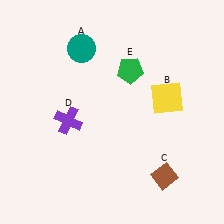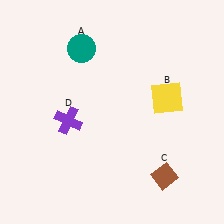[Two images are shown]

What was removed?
The green pentagon (E) was removed in Image 2.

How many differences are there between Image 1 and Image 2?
There is 1 difference between the two images.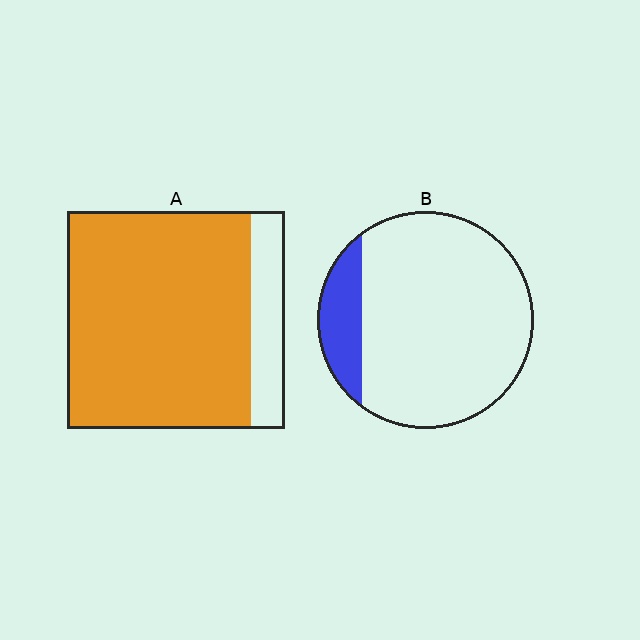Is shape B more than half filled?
No.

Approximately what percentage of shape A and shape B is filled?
A is approximately 85% and B is approximately 15%.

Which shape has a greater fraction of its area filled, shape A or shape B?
Shape A.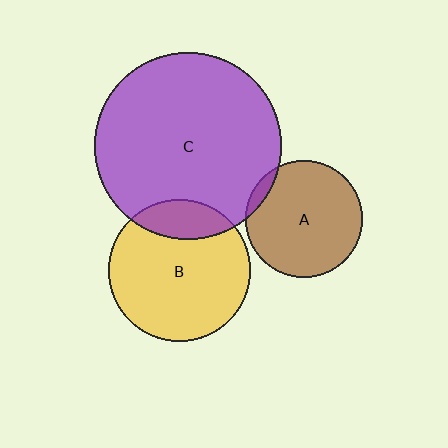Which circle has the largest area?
Circle C (purple).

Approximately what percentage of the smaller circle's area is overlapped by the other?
Approximately 5%.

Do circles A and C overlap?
Yes.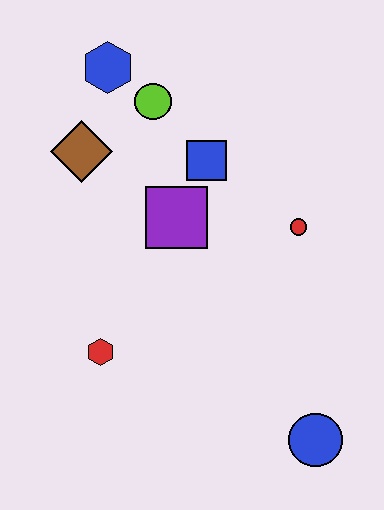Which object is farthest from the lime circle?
The blue circle is farthest from the lime circle.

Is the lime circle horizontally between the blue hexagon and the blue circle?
Yes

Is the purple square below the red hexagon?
No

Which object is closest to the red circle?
The blue square is closest to the red circle.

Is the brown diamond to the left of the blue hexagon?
Yes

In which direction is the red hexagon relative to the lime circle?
The red hexagon is below the lime circle.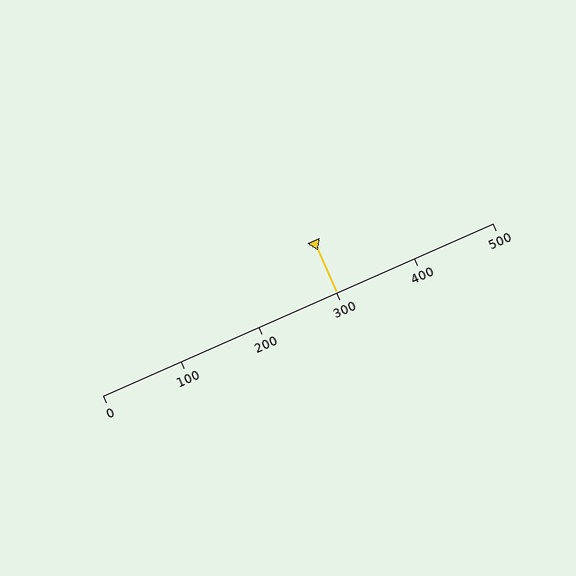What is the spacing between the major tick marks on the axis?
The major ticks are spaced 100 apart.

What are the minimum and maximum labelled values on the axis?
The axis runs from 0 to 500.